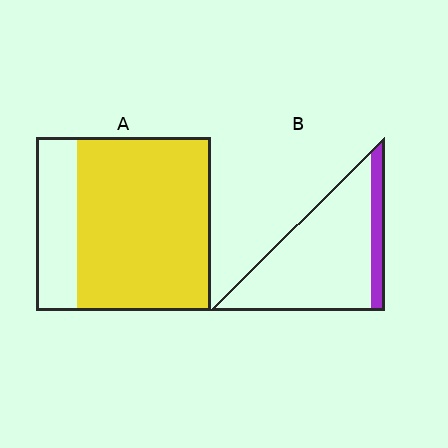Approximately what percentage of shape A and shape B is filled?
A is approximately 75% and B is approximately 15%.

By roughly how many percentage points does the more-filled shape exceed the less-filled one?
By roughly 60 percentage points (A over B).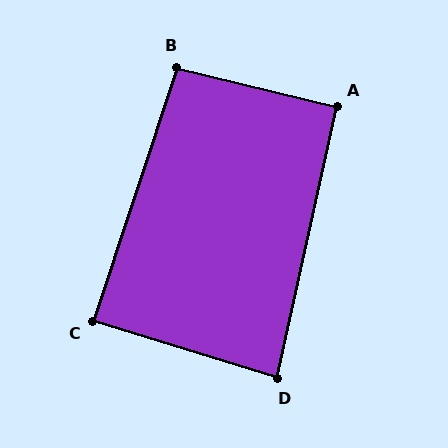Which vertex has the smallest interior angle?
D, at approximately 85 degrees.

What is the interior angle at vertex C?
Approximately 89 degrees (approximately right).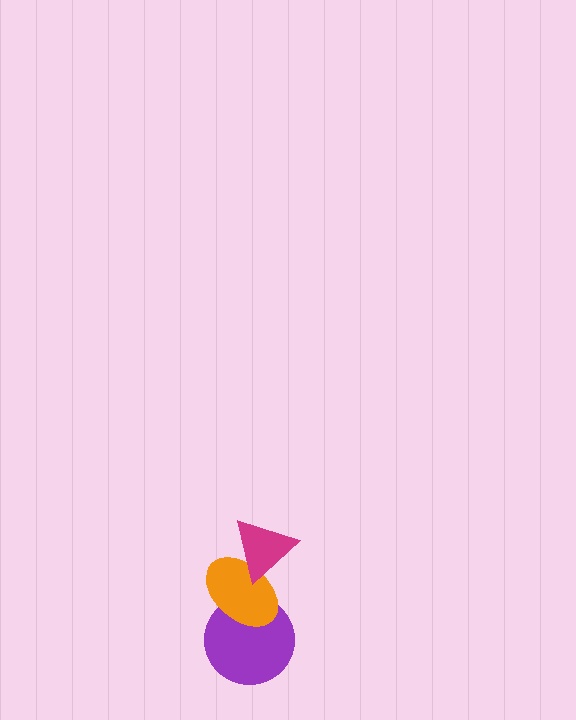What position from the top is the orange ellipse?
The orange ellipse is 2nd from the top.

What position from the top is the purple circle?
The purple circle is 3rd from the top.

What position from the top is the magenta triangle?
The magenta triangle is 1st from the top.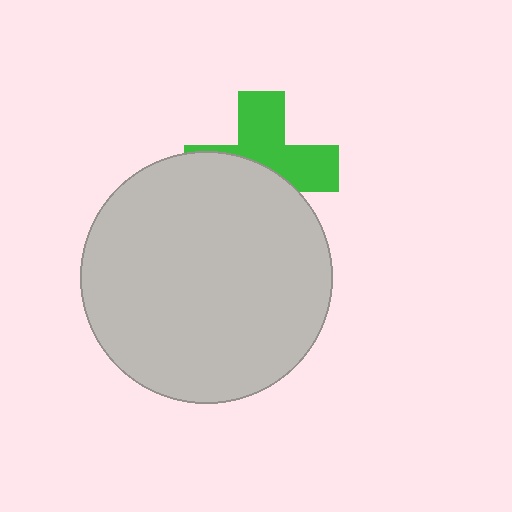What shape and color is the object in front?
The object in front is a light gray circle.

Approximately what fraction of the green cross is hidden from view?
Roughly 49% of the green cross is hidden behind the light gray circle.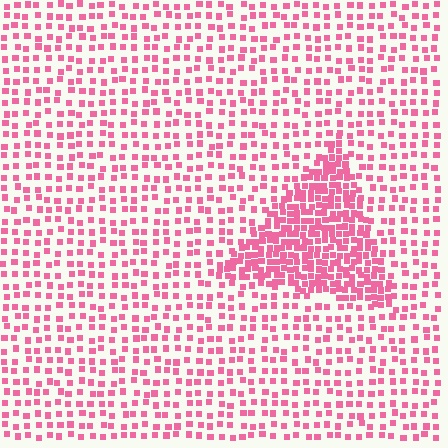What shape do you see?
I see a triangle.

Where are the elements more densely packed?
The elements are more densely packed inside the triangle boundary.